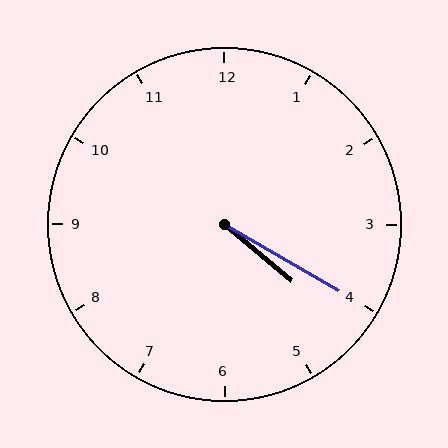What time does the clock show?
4:20.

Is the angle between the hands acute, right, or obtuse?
It is acute.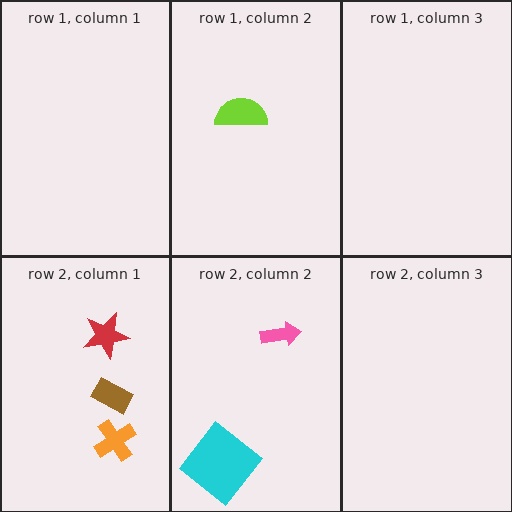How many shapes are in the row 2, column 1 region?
3.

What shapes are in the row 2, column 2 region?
The pink arrow, the cyan diamond.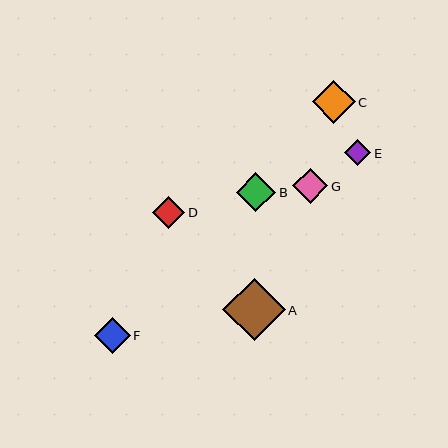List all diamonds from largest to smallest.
From largest to smallest: A, C, B, F, G, D, E.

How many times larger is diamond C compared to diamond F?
Diamond C is approximately 1.2 times the size of diamond F.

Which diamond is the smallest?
Diamond E is the smallest with a size of approximately 26 pixels.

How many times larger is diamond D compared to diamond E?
Diamond D is approximately 1.2 times the size of diamond E.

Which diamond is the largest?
Diamond A is the largest with a size of approximately 62 pixels.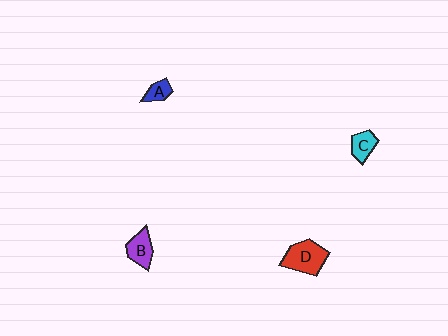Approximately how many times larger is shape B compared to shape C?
Approximately 1.2 times.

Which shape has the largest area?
Shape D (red).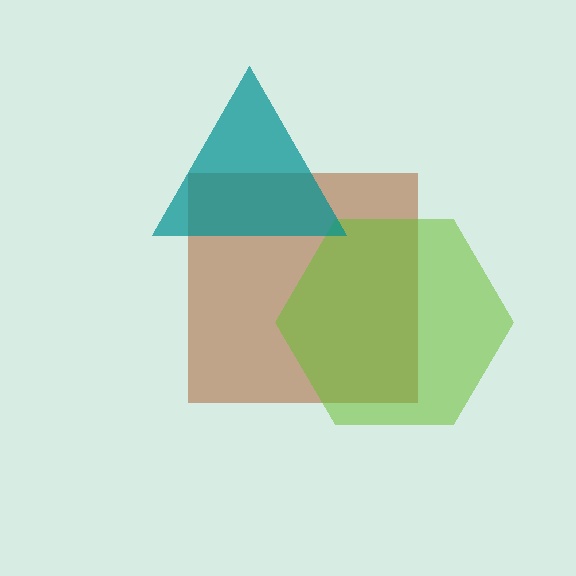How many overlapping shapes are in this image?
There are 3 overlapping shapes in the image.